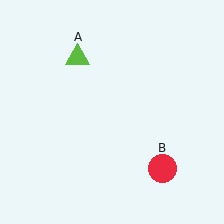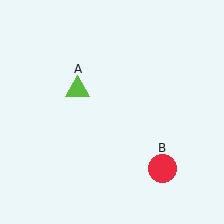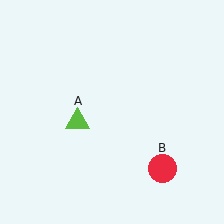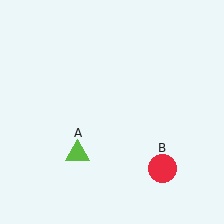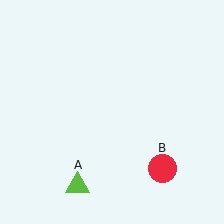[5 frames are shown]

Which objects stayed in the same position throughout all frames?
Red circle (object B) remained stationary.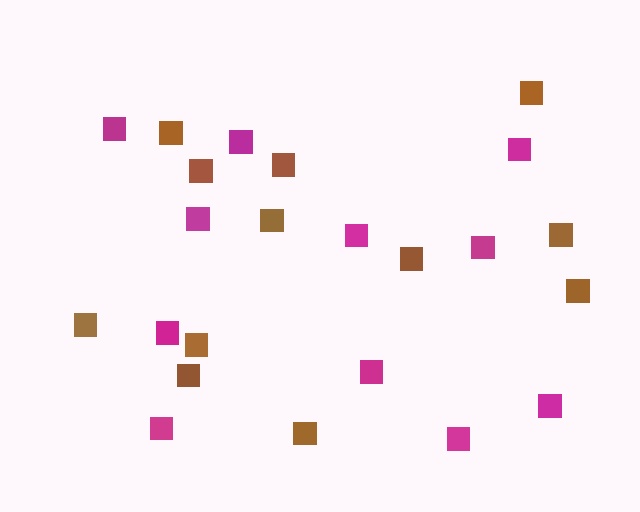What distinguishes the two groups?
There are 2 groups: one group of magenta squares (11) and one group of brown squares (12).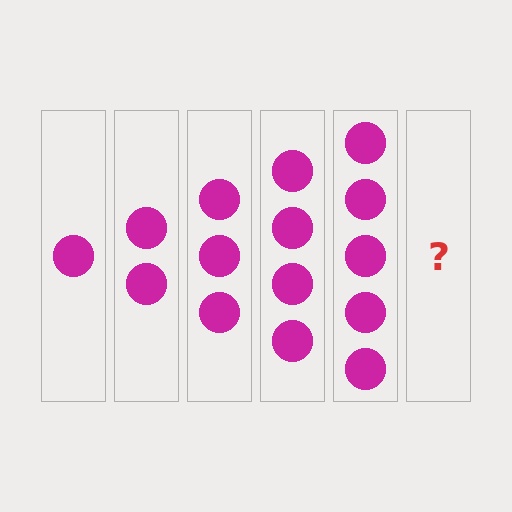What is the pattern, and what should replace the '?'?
The pattern is that each step adds one more circle. The '?' should be 6 circles.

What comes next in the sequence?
The next element should be 6 circles.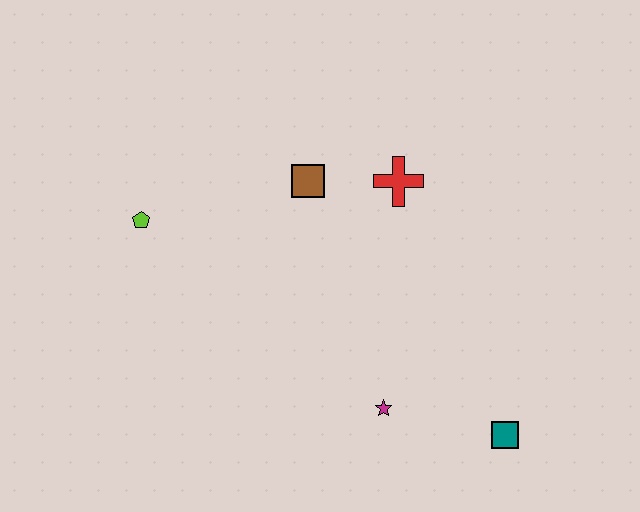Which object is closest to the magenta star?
The teal square is closest to the magenta star.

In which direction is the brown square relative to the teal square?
The brown square is above the teal square.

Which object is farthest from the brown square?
The teal square is farthest from the brown square.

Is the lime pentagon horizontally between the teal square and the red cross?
No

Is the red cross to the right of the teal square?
No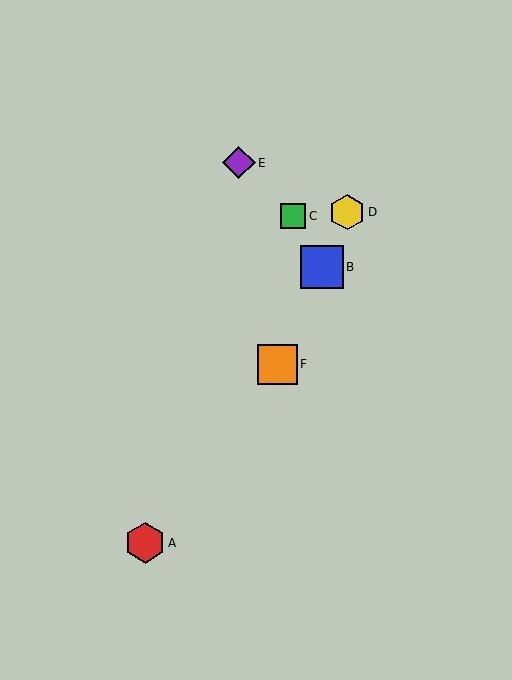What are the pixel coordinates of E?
Object E is at (239, 163).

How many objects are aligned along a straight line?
3 objects (B, D, F) are aligned along a straight line.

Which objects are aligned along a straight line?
Objects B, D, F are aligned along a straight line.